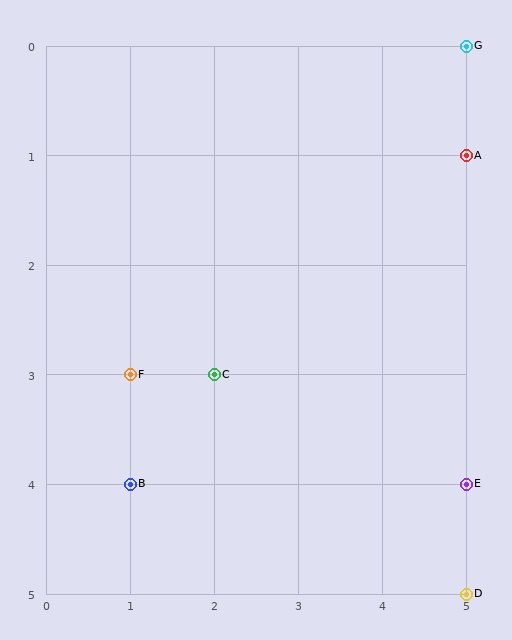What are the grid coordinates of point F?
Point F is at grid coordinates (1, 3).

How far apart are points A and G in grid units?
Points A and G are 1 row apart.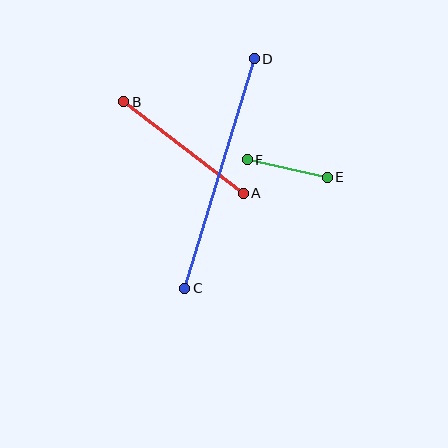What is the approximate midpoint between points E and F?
The midpoint is at approximately (287, 168) pixels.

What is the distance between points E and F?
The distance is approximately 82 pixels.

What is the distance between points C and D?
The distance is approximately 240 pixels.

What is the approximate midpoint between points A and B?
The midpoint is at approximately (183, 148) pixels.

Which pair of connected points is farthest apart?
Points C and D are farthest apart.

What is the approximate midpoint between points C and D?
The midpoint is at approximately (220, 173) pixels.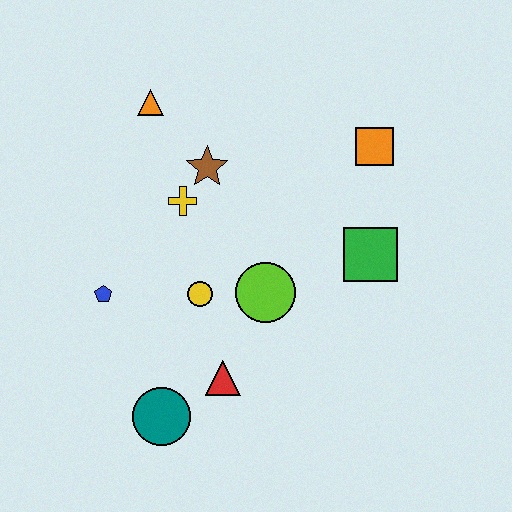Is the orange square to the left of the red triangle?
No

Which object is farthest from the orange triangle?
The teal circle is farthest from the orange triangle.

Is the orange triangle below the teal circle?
No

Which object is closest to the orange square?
The green square is closest to the orange square.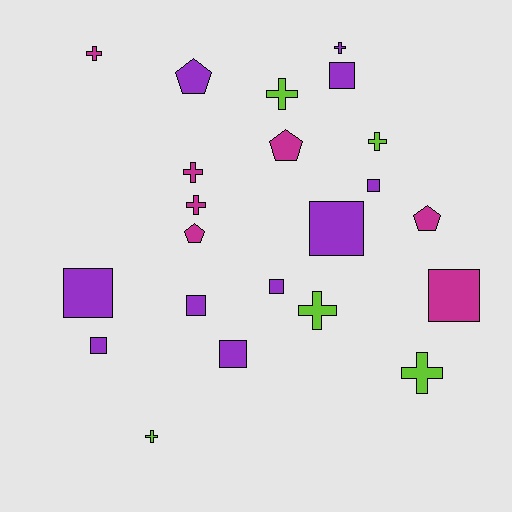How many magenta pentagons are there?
There are 3 magenta pentagons.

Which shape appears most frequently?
Cross, with 9 objects.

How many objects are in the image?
There are 22 objects.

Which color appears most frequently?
Purple, with 10 objects.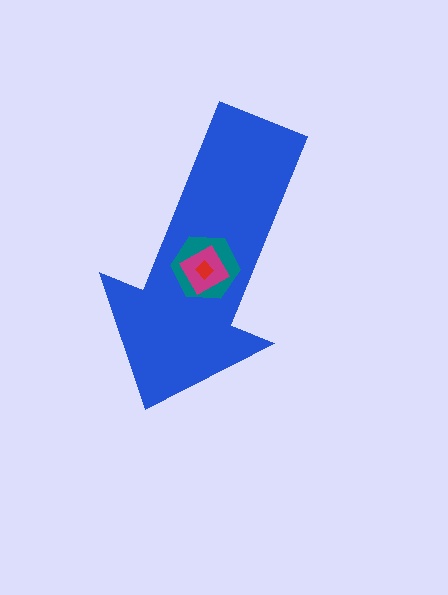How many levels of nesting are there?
4.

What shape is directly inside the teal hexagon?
The magenta diamond.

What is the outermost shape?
The blue arrow.